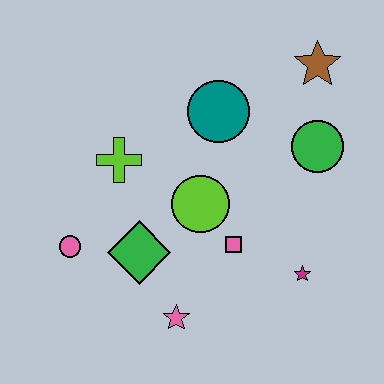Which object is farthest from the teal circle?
The pink star is farthest from the teal circle.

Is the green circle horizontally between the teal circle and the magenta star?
No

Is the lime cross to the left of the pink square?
Yes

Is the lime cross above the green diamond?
Yes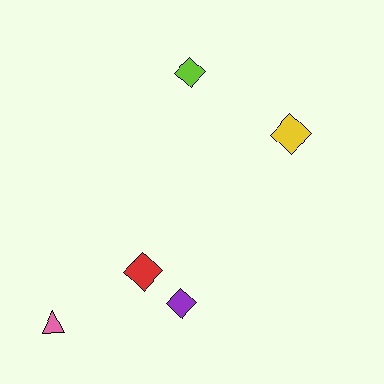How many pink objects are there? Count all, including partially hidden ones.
There is 1 pink object.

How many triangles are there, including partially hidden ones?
There is 1 triangle.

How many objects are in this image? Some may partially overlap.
There are 5 objects.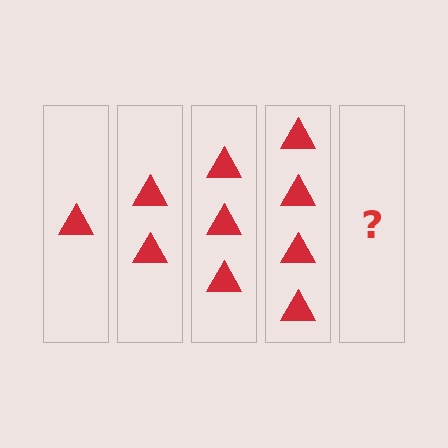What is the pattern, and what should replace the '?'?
The pattern is that each step adds one more triangle. The '?' should be 5 triangles.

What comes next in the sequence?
The next element should be 5 triangles.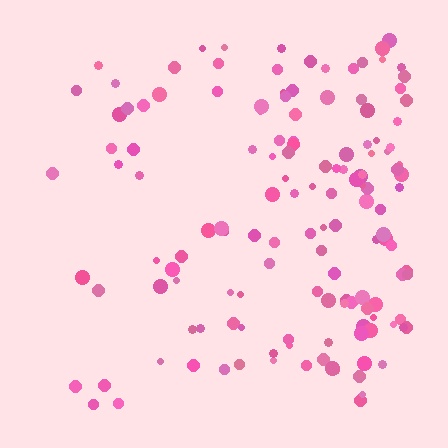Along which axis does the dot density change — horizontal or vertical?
Horizontal.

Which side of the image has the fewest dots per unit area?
The left.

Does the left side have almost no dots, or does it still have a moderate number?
Still a moderate number, just noticeably fewer than the right.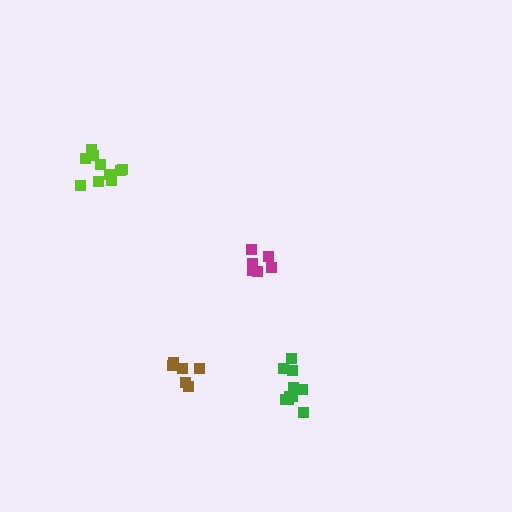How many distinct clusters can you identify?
There are 4 distinct clusters.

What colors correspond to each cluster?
The clusters are colored: magenta, brown, green, lime.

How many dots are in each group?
Group 1: 6 dots, Group 2: 6 dots, Group 3: 10 dots, Group 4: 10 dots (32 total).